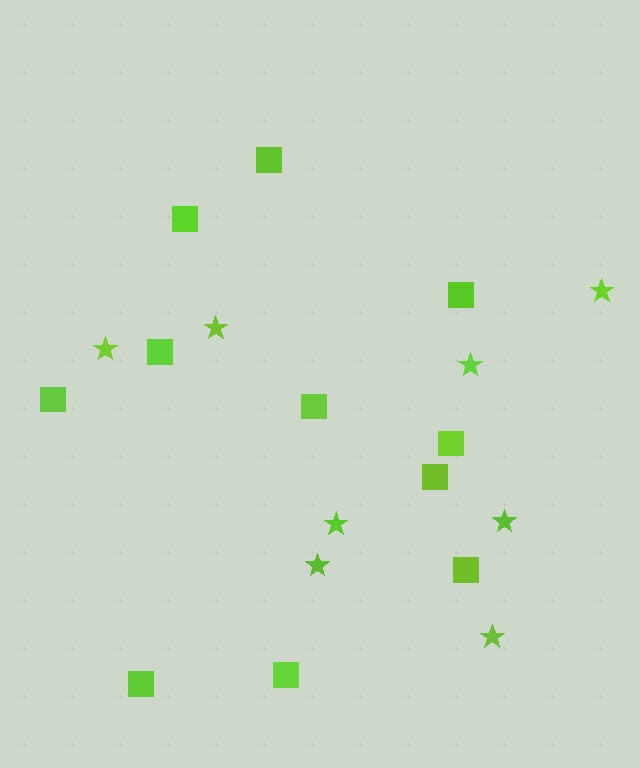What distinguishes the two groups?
There are 2 groups: one group of squares (11) and one group of stars (8).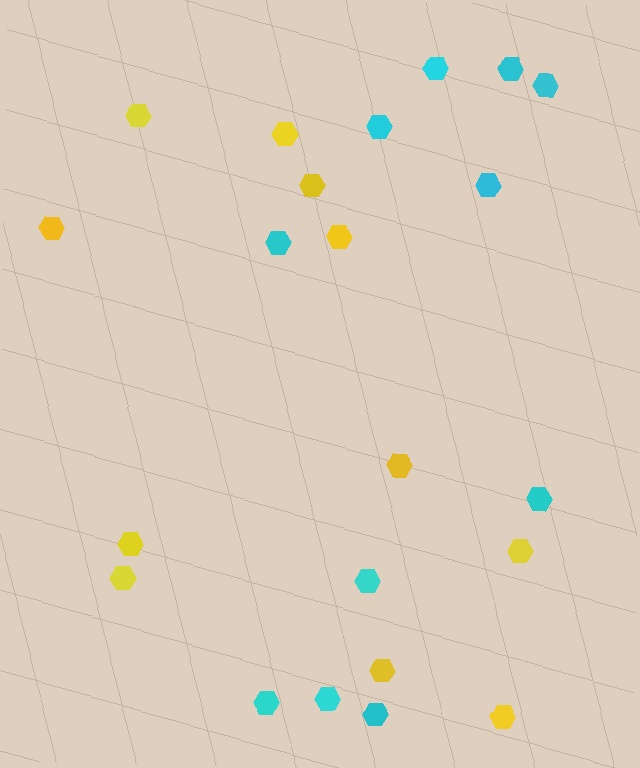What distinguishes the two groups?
There are 2 groups: one group of yellow hexagons (11) and one group of cyan hexagons (11).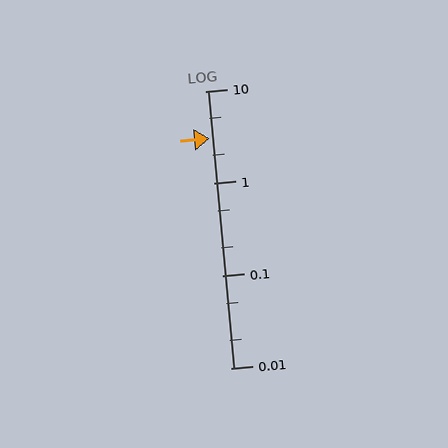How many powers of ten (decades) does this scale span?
The scale spans 3 decades, from 0.01 to 10.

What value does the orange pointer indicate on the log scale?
The pointer indicates approximately 3.1.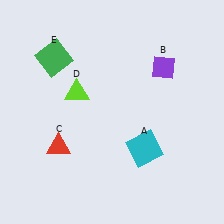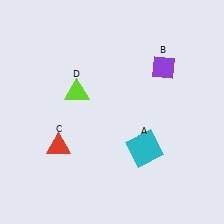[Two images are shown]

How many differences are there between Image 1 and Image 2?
There is 1 difference between the two images.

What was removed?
The green square (E) was removed in Image 2.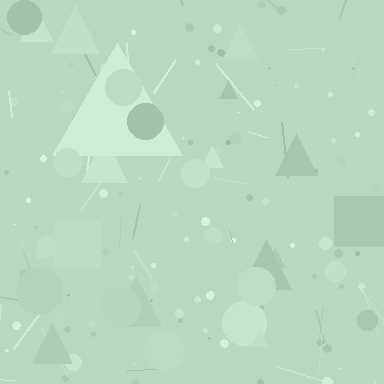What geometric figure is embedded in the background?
A triangle is embedded in the background.